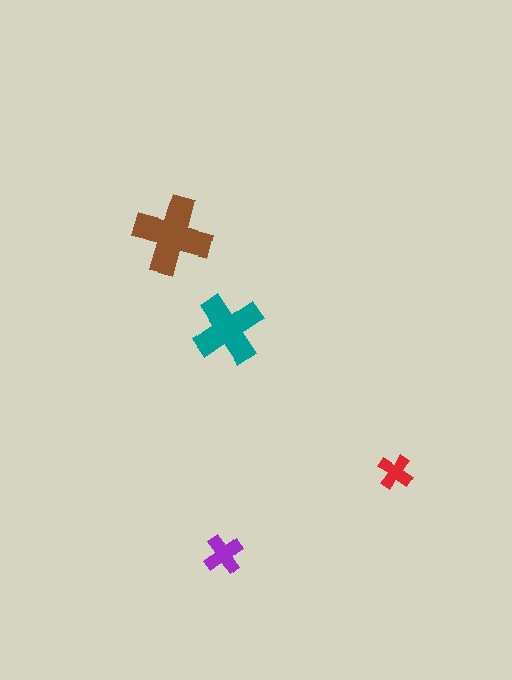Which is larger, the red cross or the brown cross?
The brown one.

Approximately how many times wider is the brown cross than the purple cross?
About 2 times wider.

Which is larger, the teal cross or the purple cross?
The teal one.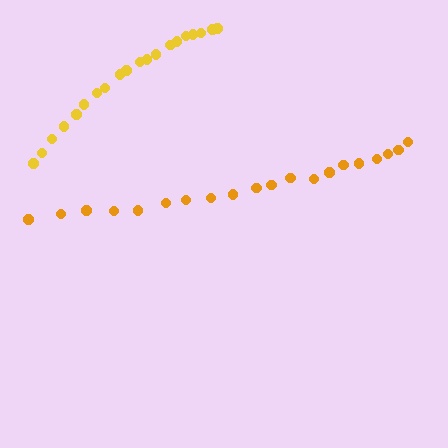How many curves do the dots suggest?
There are 2 distinct paths.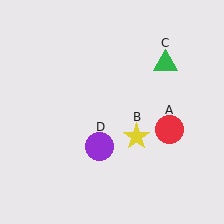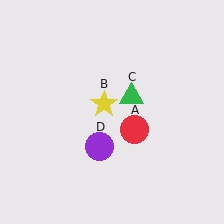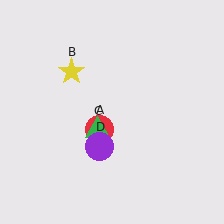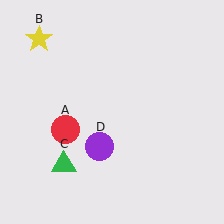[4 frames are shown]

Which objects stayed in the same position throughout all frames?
Purple circle (object D) remained stationary.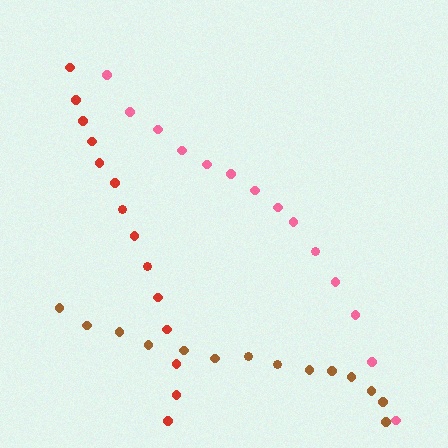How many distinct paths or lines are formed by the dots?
There are 3 distinct paths.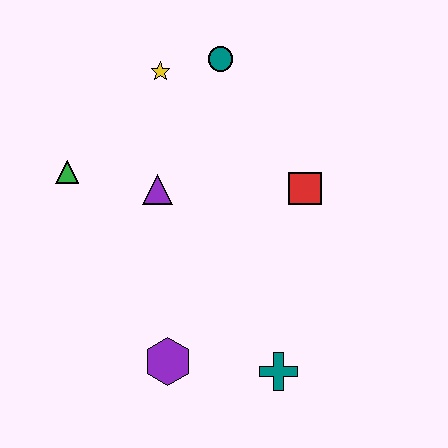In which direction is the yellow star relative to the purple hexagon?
The yellow star is above the purple hexagon.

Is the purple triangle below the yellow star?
Yes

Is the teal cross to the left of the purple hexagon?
No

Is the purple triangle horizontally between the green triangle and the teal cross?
Yes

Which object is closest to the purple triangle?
The green triangle is closest to the purple triangle.